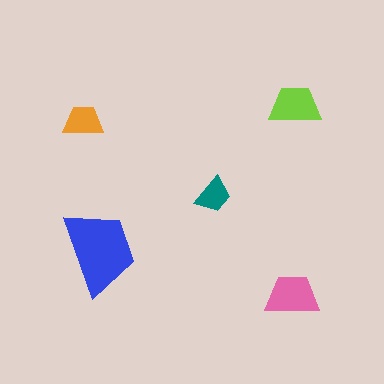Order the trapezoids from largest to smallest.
the blue one, the pink one, the lime one, the orange one, the teal one.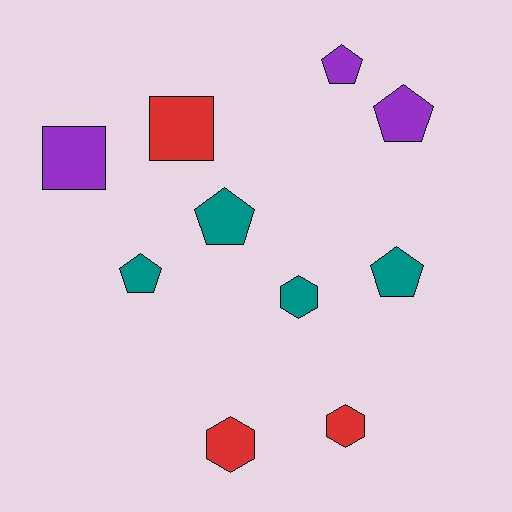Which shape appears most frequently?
Pentagon, with 5 objects.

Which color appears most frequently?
Teal, with 4 objects.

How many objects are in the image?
There are 10 objects.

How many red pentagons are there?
There are no red pentagons.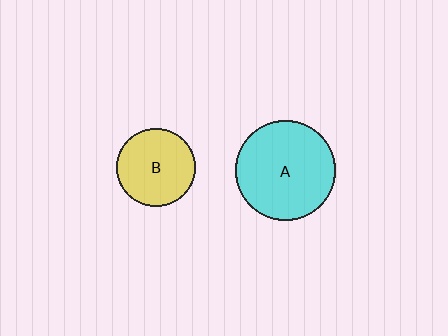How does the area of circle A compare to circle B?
Approximately 1.6 times.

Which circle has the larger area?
Circle A (cyan).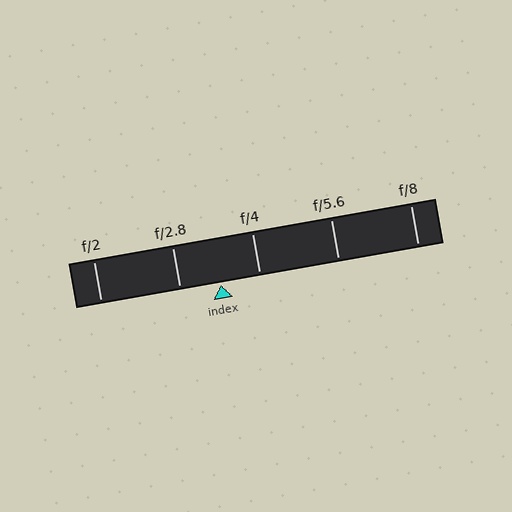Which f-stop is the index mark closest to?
The index mark is closest to f/4.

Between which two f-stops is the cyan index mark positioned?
The index mark is between f/2.8 and f/4.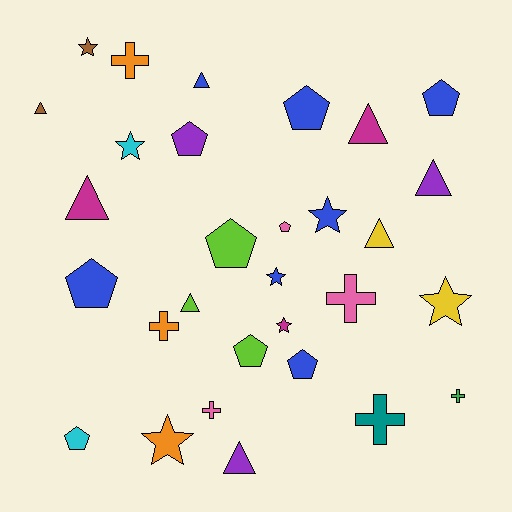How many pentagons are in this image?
There are 9 pentagons.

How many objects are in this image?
There are 30 objects.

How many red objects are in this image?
There are no red objects.